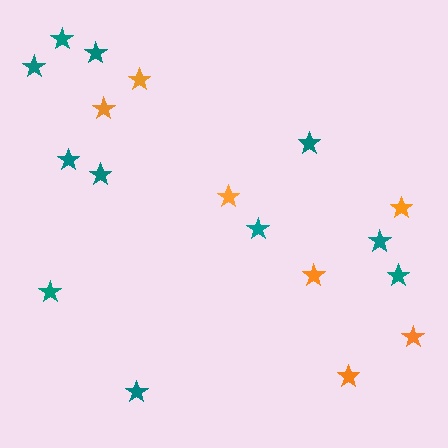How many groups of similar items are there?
There are 2 groups: one group of orange stars (7) and one group of teal stars (11).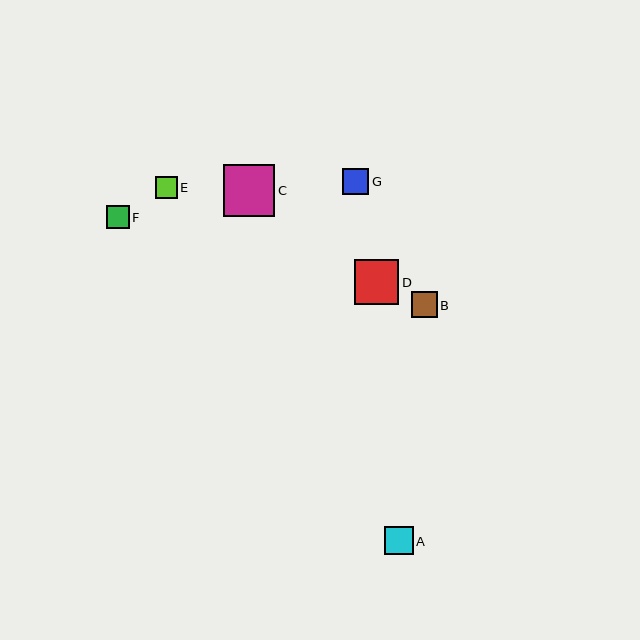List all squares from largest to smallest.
From largest to smallest: C, D, A, G, B, F, E.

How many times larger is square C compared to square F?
Square C is approximately 2.3 times the size of square F.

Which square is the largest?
Square C is the largest with a size of approximately 51 pixels.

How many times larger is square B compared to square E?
Square B is approximately 1.2 times the size of square E.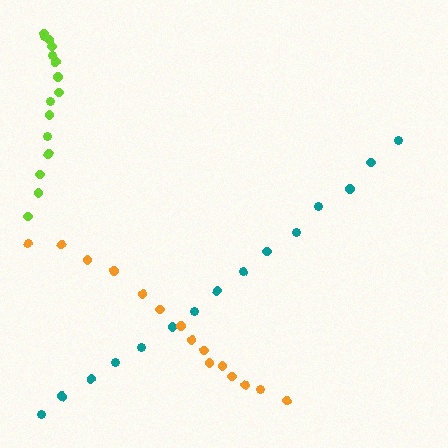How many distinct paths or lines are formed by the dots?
There are 3 distinct paths.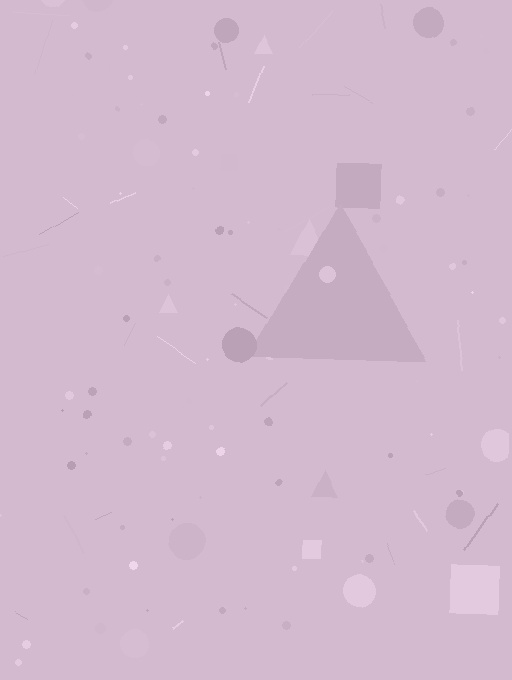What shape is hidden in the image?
A triangle is hidden in the image.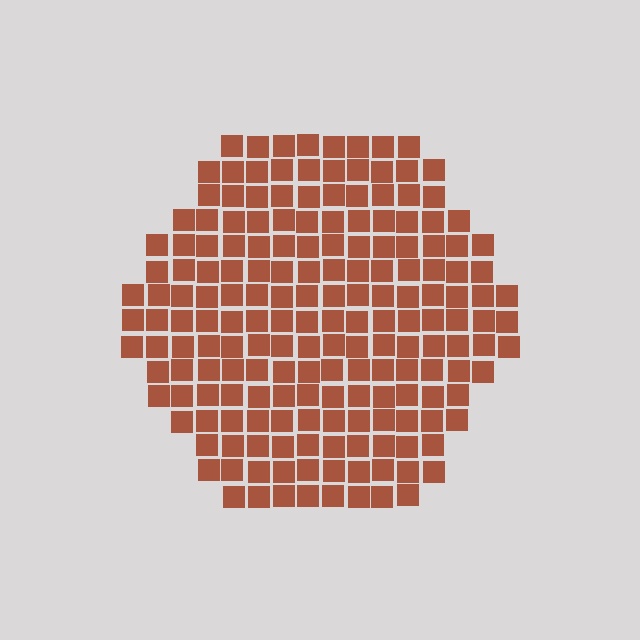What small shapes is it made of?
It is made of small squares.